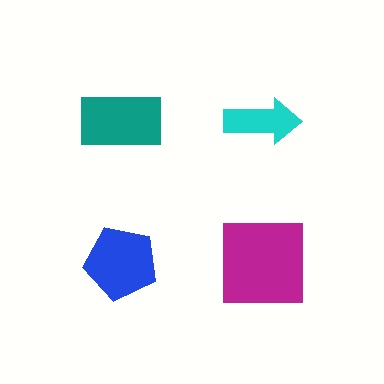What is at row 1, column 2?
A cyan arrow.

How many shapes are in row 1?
2 shapes.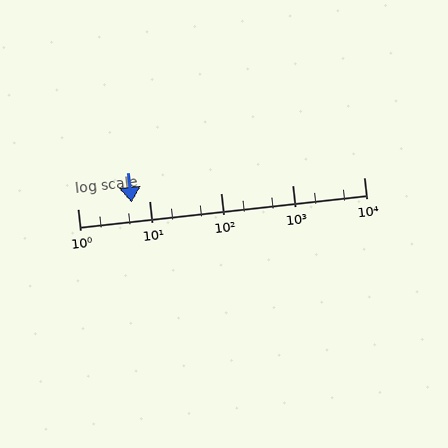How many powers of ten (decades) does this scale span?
The scale spans 4 decades, from 1 to 10000.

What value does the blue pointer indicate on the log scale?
The pointer indicates approximately 5.8.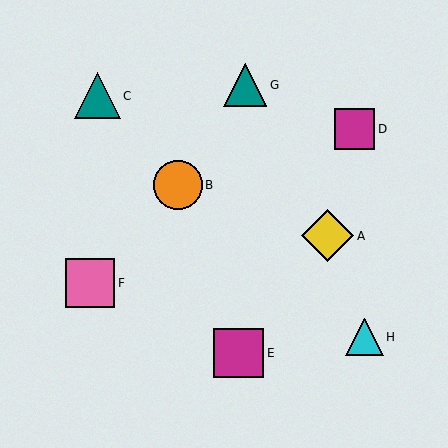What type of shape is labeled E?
Shape E is a magenta square.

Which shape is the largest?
The yellow diamond (labeled A) is the largest.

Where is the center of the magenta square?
The center of the magenta square is at (354, 129).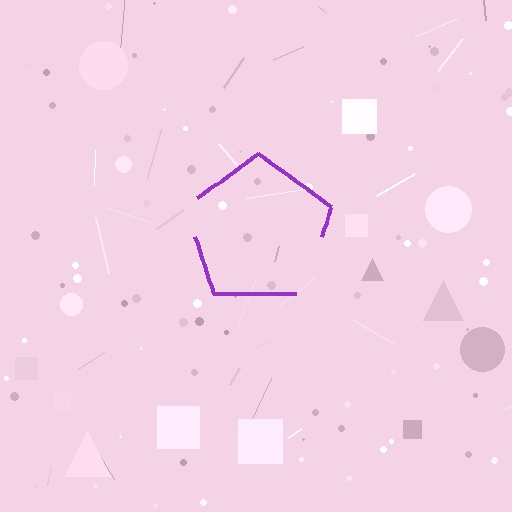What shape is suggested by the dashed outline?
The dashed outline suggests a pentagon.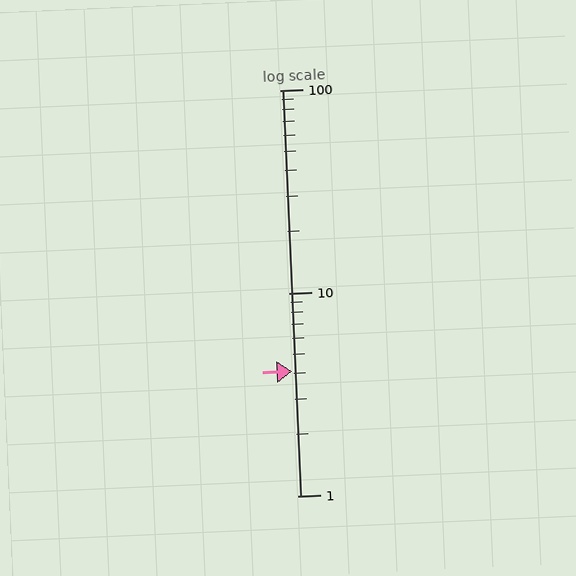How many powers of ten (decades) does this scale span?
The scale spans 2 decades, from 1 to 100.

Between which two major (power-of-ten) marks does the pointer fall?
The pointer is between 1 and 10.